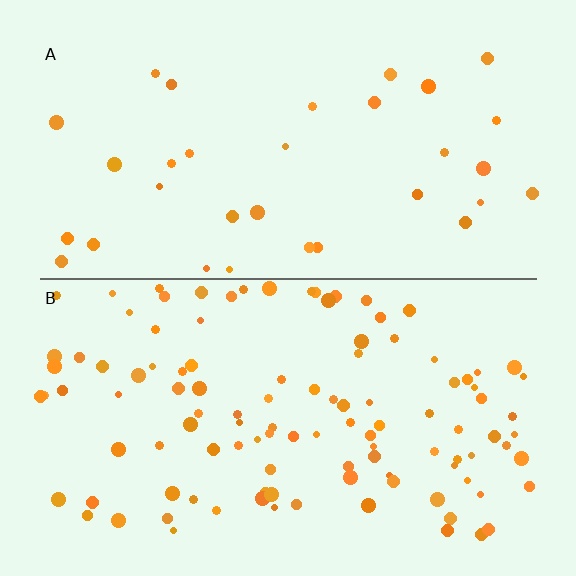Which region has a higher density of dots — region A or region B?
B (the bottom).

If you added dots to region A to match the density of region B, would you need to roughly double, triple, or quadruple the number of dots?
Approximately triple.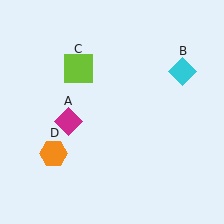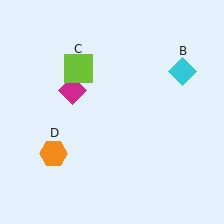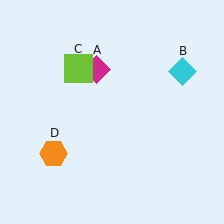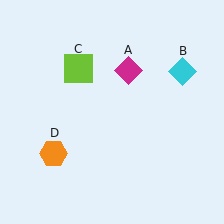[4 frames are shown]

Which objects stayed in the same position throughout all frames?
Cyan diamond (object B) and lime square (object C) and orange hexagon (object D) remained stationary.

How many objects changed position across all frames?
1 object changed position: magenta diamond (object A).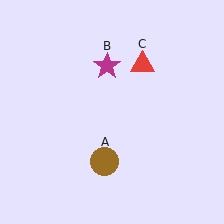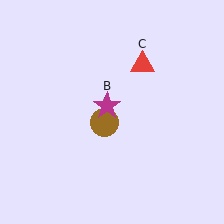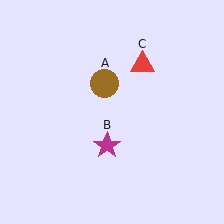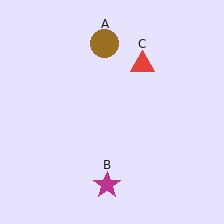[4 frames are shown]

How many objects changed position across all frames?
2 objects changed position: brown circle (object A), magenta star (object B).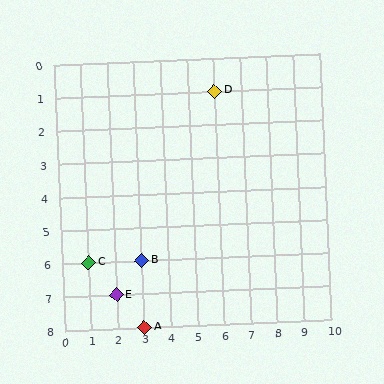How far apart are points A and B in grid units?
Points A and B are 2 rows apart.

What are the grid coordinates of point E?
Point E is at grid coordinates (2, 7).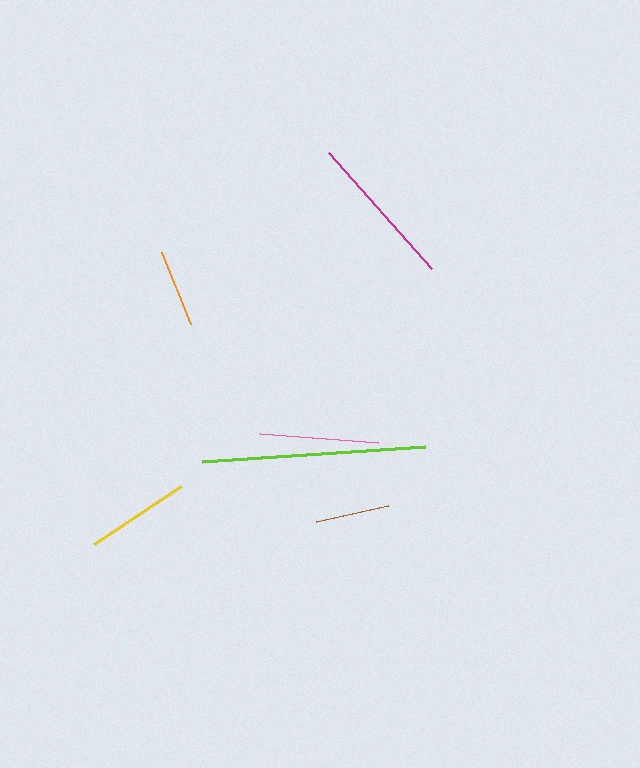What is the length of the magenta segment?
The magenta segment is approximately 155 pixels long.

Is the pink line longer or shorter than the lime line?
The lime line is longer than the pink line.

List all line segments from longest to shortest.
From longest to shortest: lime, magenta, pink, yellow, orange, brown.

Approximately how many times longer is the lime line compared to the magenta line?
The lime line is approximately 1.4 times the length of the magenta line.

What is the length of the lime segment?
The lime segment is approximately 223 pixels long.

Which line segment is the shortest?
The brown line is the shortest at approximately 73 pixels.